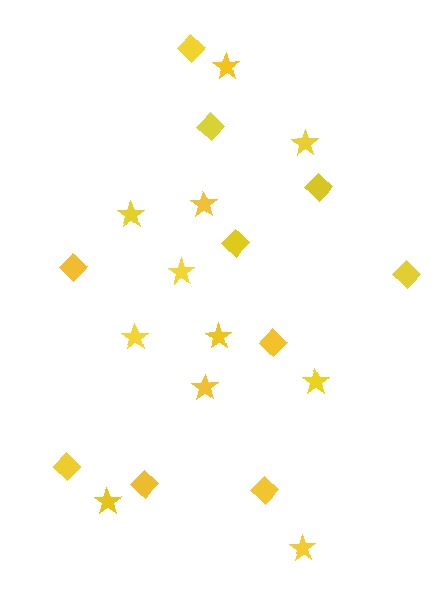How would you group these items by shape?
There are 2 groups: one group of diamonds (10) and one group of stars (11).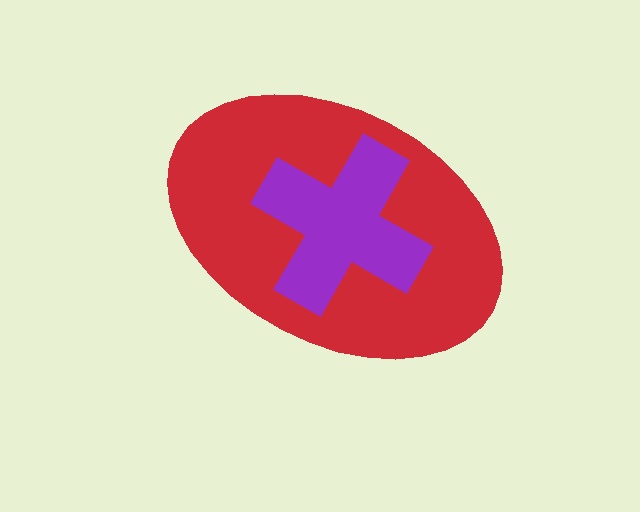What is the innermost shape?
The purple cross.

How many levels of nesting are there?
2.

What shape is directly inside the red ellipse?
The purple cross.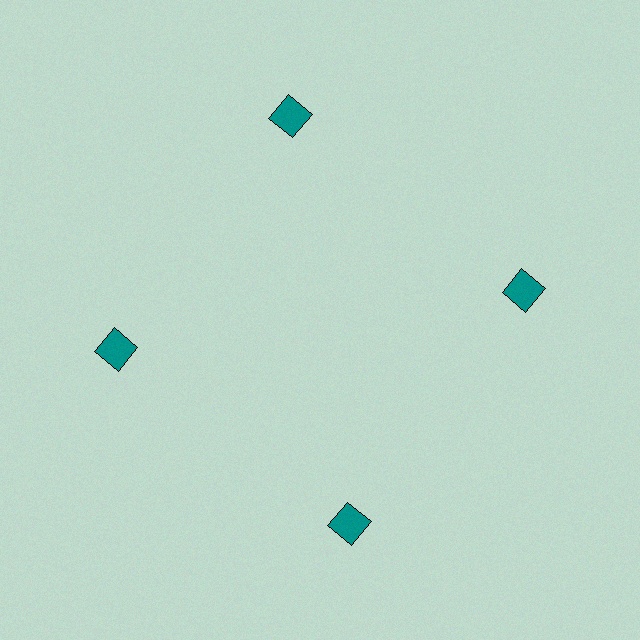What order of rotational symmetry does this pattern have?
This pattern has 4-fold rotational symmetry.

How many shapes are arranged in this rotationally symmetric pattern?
There are 4 shapes, arranged in 4 groups of 1.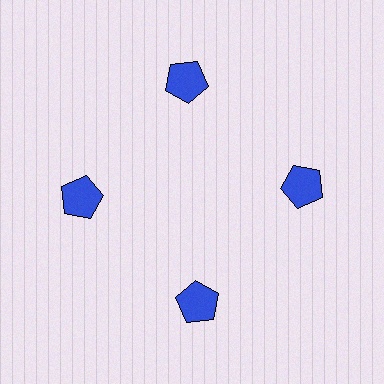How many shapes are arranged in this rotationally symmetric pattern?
There are 4 shapes, arranged in 4 groups of 1.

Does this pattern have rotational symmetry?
Yes, this pattern has 4-fold rotational symmetry. It looks the same after rotating 90 degrees around the center.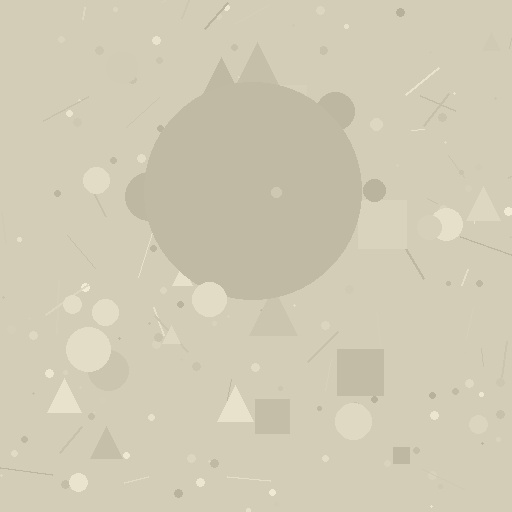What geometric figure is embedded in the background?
A circle is embedded in the background.